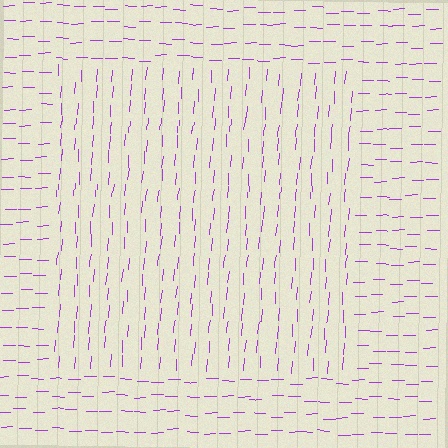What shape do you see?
I see a rectangle.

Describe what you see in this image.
The image is filled with small purple line segments. A rectangle region in the image has lines oriented differently from the surrounding lines, creating a visible texture boundary.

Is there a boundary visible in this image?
Yes, there is a texture boundary formed by a change in line orientation.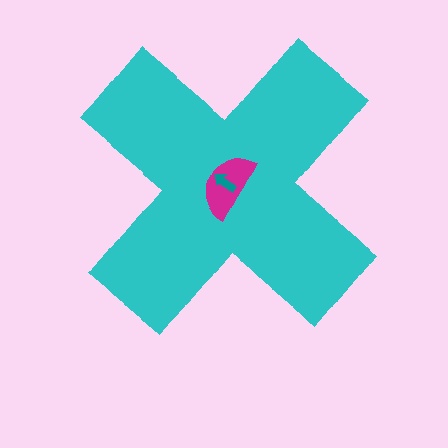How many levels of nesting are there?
3.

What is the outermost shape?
The cyan cross.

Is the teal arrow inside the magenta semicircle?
Yes.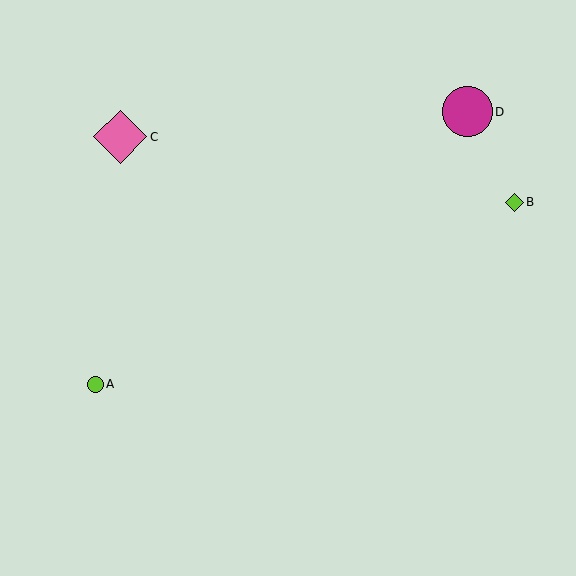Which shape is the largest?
The pink diamond (labeled C) is the largest.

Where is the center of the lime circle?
The center of the lime circle is at (95, 384).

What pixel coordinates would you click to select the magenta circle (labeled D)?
Click at (467, 112) to select the magenta circle D.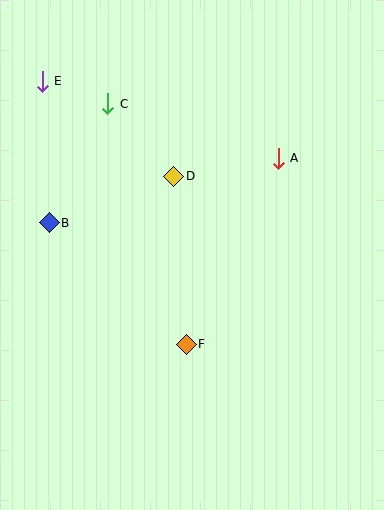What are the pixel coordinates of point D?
Point D is at (174, 176).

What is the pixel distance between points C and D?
The distance between C and D is 99 pixels.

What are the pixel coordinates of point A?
Point A is at (278, 158).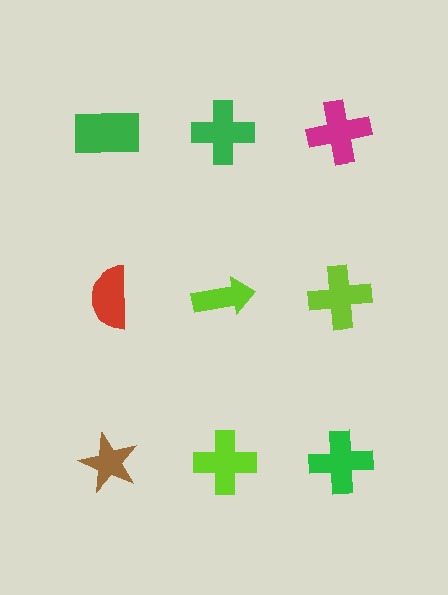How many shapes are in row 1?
3 shapes.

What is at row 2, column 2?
A lime arrow.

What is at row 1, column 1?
A green rectangle.